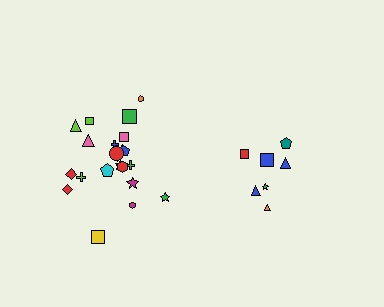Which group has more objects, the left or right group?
The left group.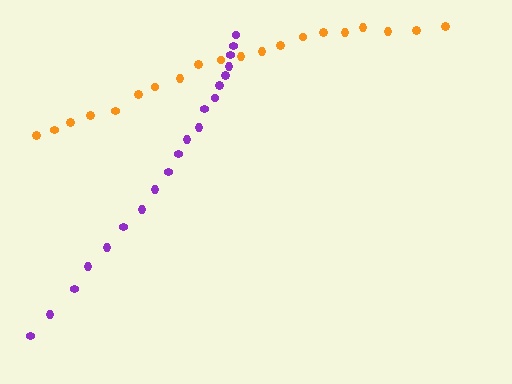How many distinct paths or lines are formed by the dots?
There are 2 distinct paths.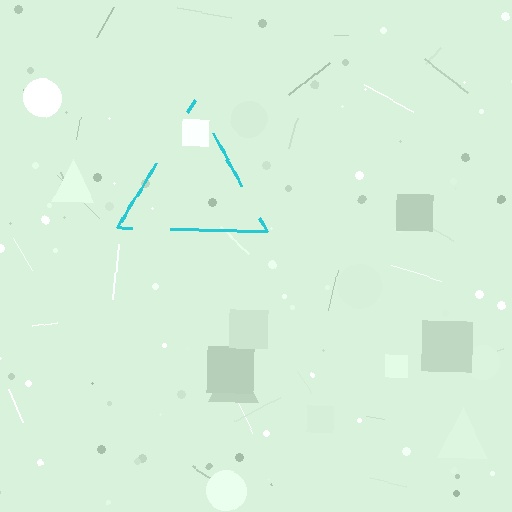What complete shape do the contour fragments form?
The contour fragments form a triangle.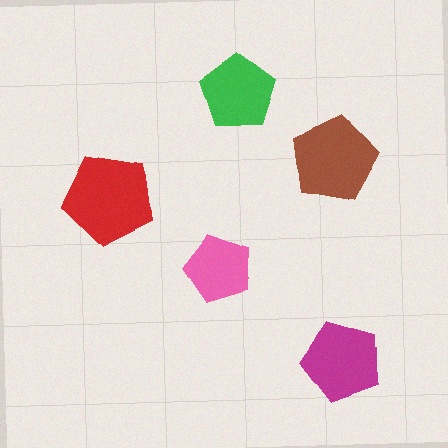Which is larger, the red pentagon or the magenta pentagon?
The red one.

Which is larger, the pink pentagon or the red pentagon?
The red one.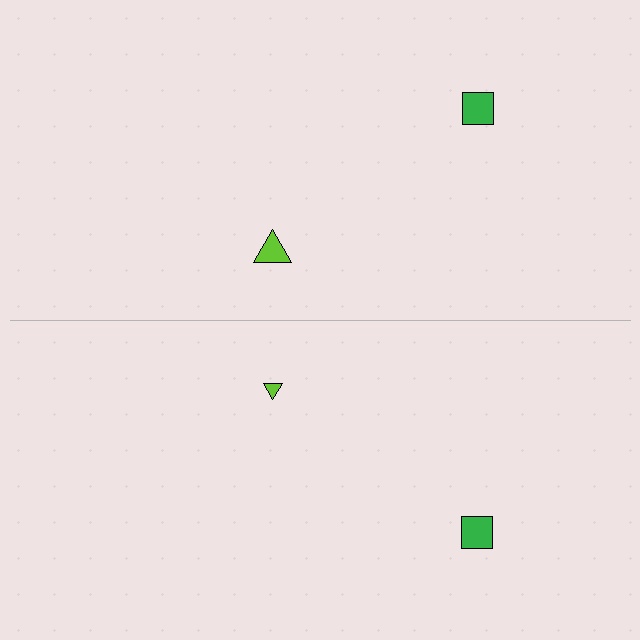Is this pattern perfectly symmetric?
No, the pattern is not perfectly symmetric. The lime triangle on the bottom side has a different size than its mirror counterpart.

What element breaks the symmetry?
The lime triangle on the bottom side has a different size than its mirror counterpart.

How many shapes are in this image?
There are 4 shapes in this image.